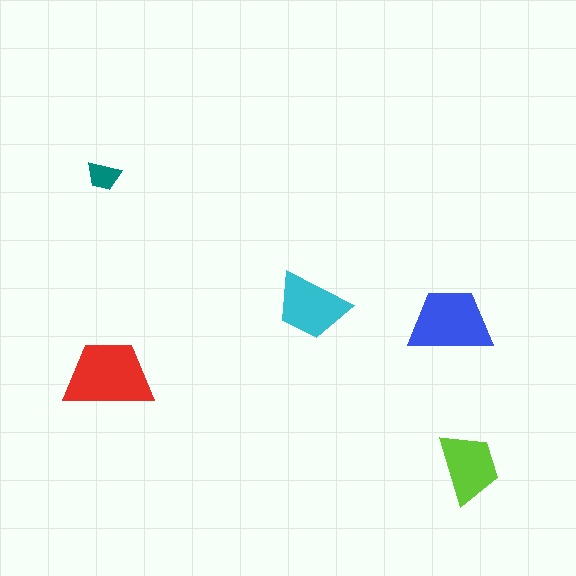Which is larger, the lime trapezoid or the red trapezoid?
The red one.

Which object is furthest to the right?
The lime trapezoid is rightmost.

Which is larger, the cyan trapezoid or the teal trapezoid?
The cyan one.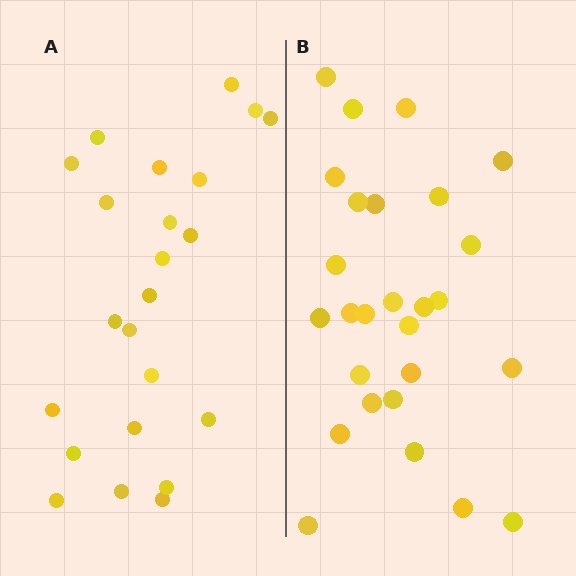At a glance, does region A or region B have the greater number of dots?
Region B (the right region) has more dots.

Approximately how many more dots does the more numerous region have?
Region B has about 4 more dots than region A.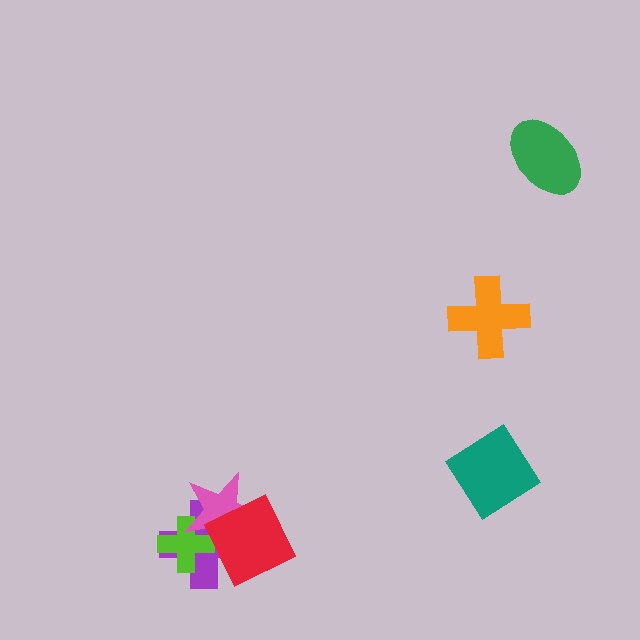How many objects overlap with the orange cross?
0 objects overlap with the orange cross.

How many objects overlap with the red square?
2 objects overlap with the red square.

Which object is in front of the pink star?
The red square is in front of the pink star.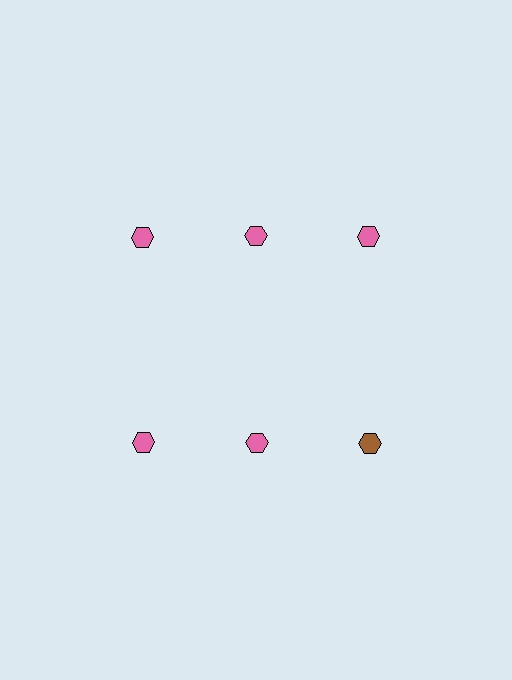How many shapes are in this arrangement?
There are 6 shapes arranged in a grid pattern.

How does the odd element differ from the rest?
It has a different color: brown instead of pink.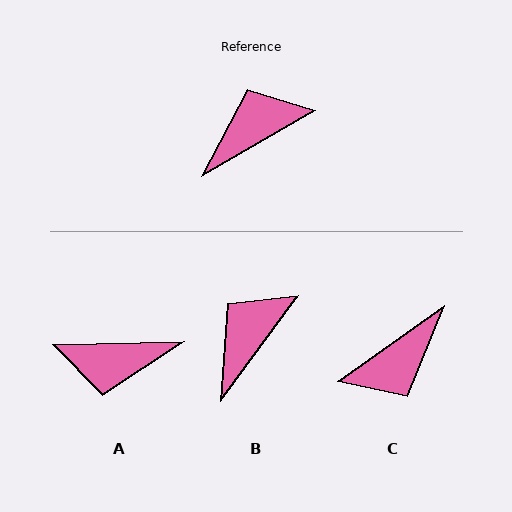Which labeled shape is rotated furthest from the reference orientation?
C, about 174 degrees away.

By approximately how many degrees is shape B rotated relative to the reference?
Approximately 24 degrees counter-clockwise.